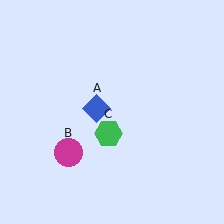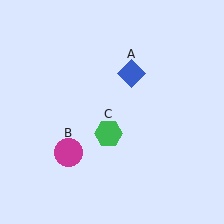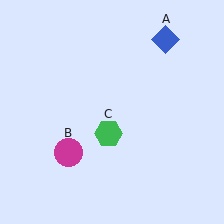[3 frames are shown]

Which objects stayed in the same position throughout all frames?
Magenta circle (object B) and green hexagon (object C) remained stationary.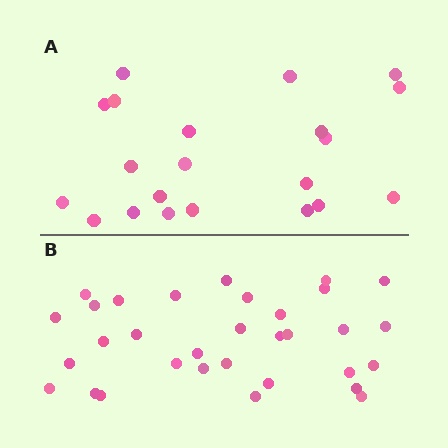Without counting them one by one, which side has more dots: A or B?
Region B (the bottom region) has more dots.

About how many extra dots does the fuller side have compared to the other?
Region B has roughly 12 or so more dots than region A.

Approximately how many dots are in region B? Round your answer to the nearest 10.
About 30 dots. (The exact count is 32, which rounds to 30.)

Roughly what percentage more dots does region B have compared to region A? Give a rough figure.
About 50% more.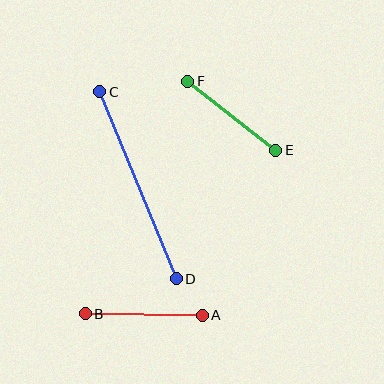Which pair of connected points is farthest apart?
Points C and D are farthest apart.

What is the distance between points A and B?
The distance is approximately 117 pixels.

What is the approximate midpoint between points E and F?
The midpoint is at approximately (232, 116) pixels.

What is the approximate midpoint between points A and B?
The midpoint is at approximately (144, 315) pixels.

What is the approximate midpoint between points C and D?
The midpoint is at approximately (138, 185) pixels.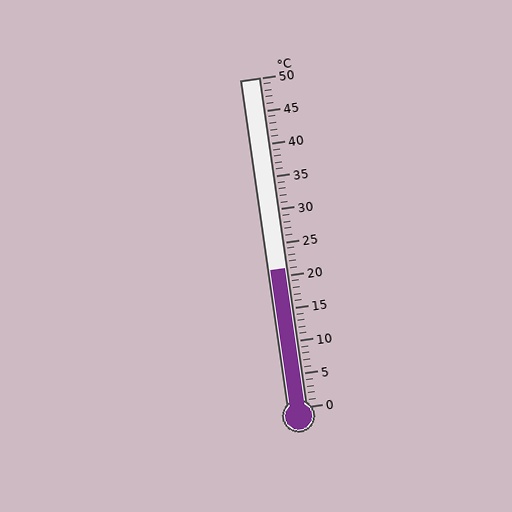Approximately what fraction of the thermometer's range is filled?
The thermometer is filled to approximately 40% of its range.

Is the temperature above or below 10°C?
The temperature is above 10°C.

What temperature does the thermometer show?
The thermometer shows approximately 21°C.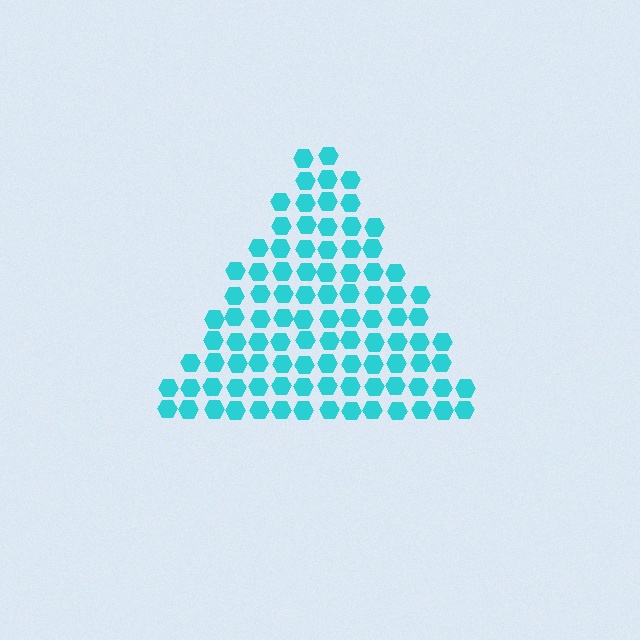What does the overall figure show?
The overall figure shows a triangle.